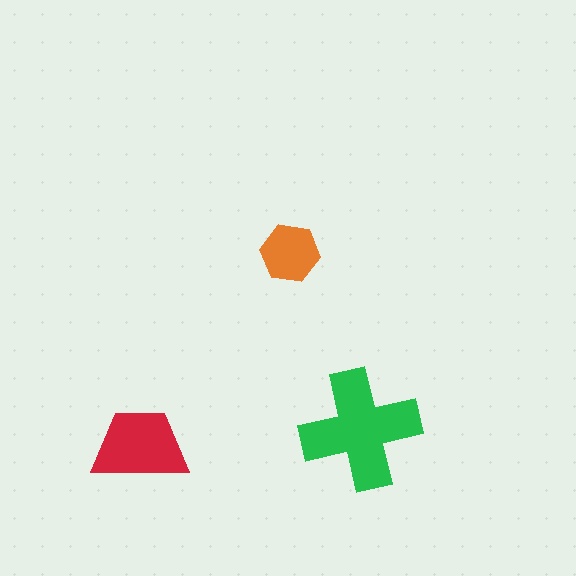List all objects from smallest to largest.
The orange hexagon, the red trapezoid, the green cross.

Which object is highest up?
The orange hexagon is topmost.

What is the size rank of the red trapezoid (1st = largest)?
2nd.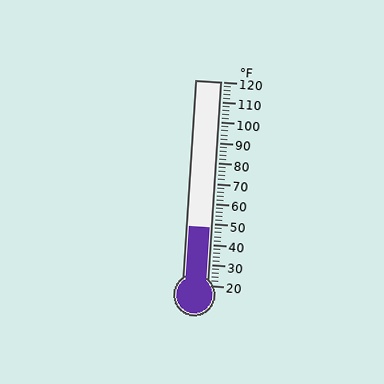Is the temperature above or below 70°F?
The temperature is below 70°F.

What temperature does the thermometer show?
The thermometer shows approximately 48°F.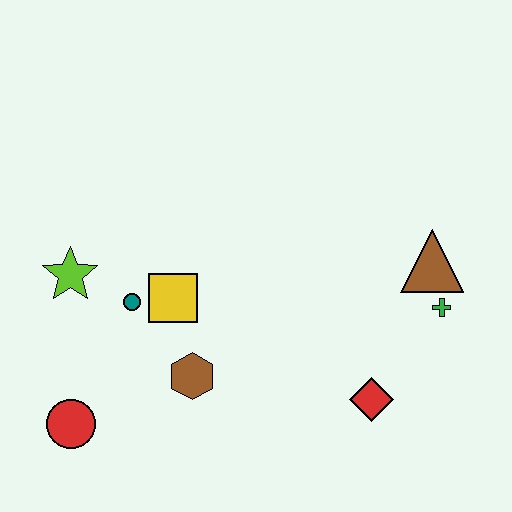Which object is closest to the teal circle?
The yellow square is closest to the teal circle.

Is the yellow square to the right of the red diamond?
No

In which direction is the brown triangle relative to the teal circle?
The brown triangle is to the right of the teal circle.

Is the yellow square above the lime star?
No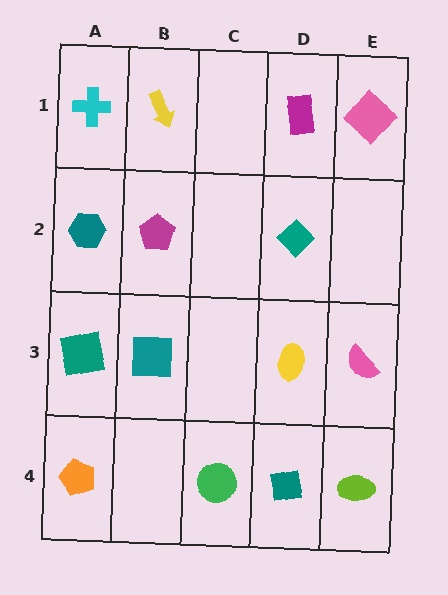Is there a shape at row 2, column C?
No, that cell is empty.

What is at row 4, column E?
A lime ellipse.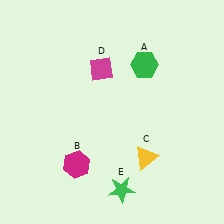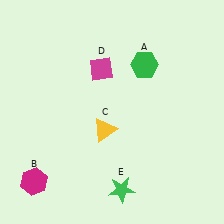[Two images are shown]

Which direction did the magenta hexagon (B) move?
The magenta hexagon (B) moved left.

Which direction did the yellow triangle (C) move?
The yellow triangle (C) moved left.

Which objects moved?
The objects that moved are: the magenta hexagon (B), the yellow triangle (C).